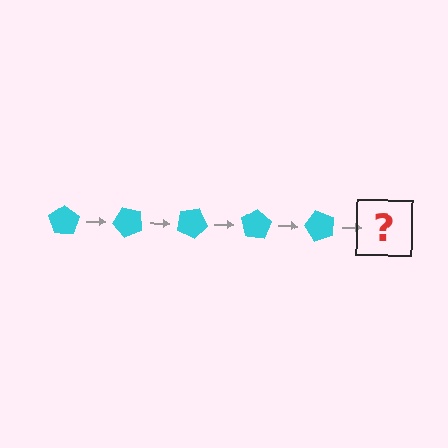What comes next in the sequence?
The next element should be a cyan pentagon rotated 250 degrees.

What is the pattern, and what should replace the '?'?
The pattern is that the pentagon rotates 50 degrees each step. The '?' should be a cyan pentagon rotated 250 degrees.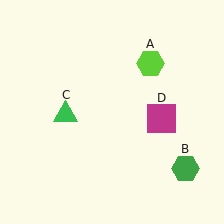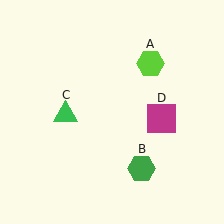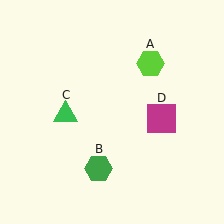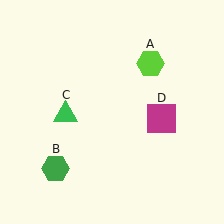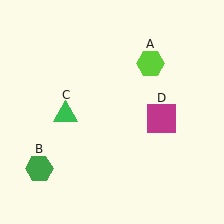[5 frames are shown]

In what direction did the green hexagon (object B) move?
The green hexagon (object B) moved left.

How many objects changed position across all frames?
1 object changed position: green hexagon (object B).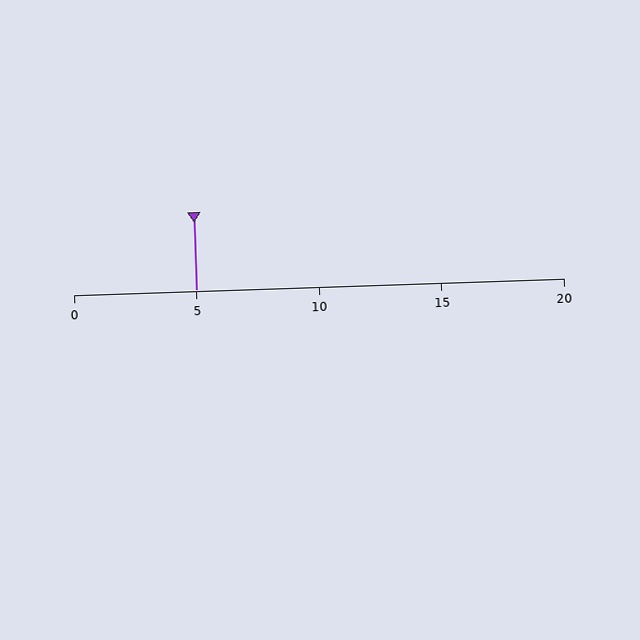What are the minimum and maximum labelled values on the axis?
The axis runs from 0 to 20.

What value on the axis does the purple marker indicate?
The marker indicates approximately 5.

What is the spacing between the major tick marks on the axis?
The major ticks are spaced 5 apart.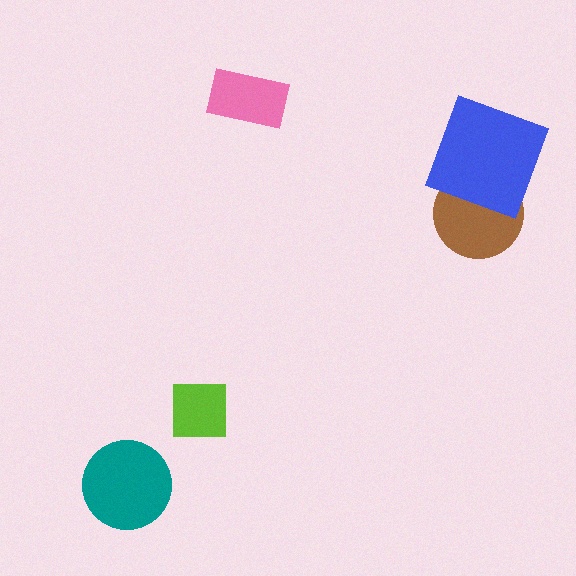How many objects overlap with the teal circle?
0 objects overlap with the teal circle.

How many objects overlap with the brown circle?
1 object overlaps with the brown circle.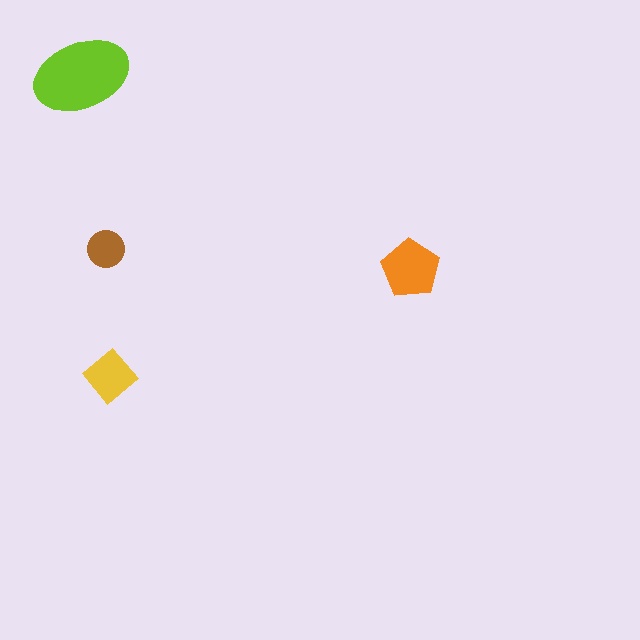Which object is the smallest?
The brown circle.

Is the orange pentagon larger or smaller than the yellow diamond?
Larger.